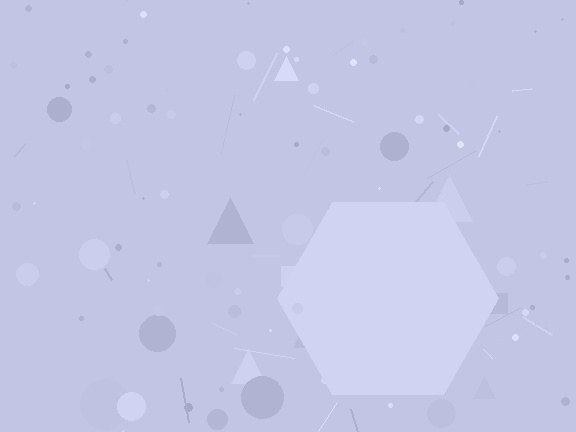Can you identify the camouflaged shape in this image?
The camouflaged shape is a hexagon.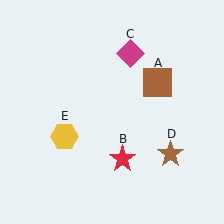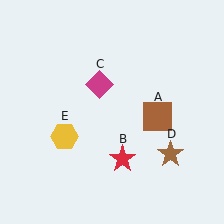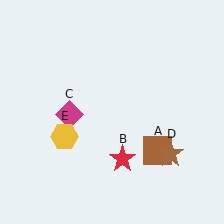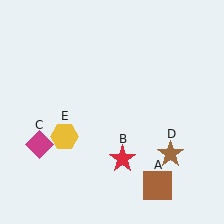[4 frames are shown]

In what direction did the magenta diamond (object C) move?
The magenta diamond (object C) moved down and to the left.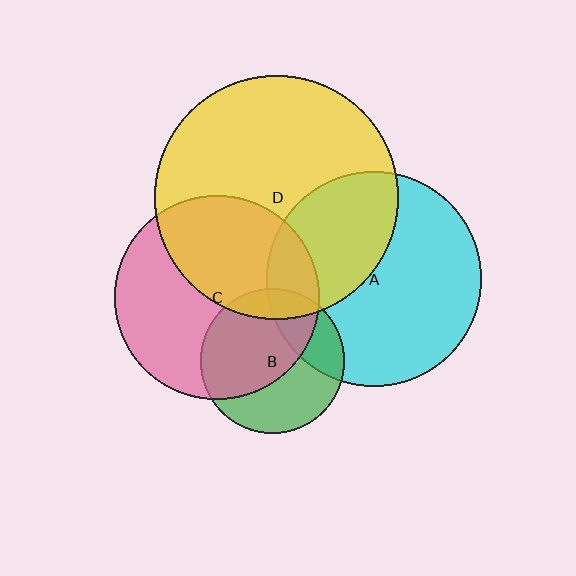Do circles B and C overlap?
Yes.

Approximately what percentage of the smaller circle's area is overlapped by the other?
Approximately 55%.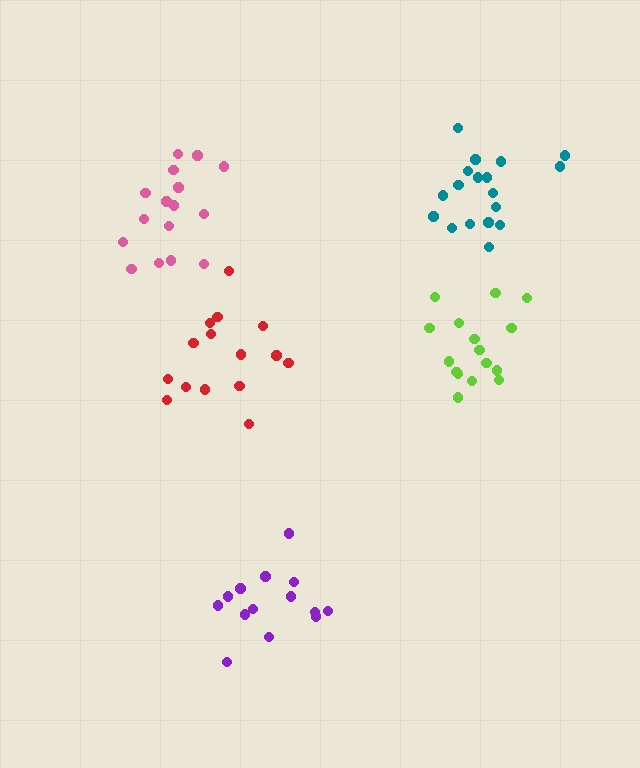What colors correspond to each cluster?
The clusters are colored: teal, lime, pink, red, purple.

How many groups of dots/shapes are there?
There are 5 groups.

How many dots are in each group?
Group 1: 18 dots, Group 2: 16 dots, Group 3: 16 dots, Group 4: 15 dots, Group 5: 14 dots (79 total).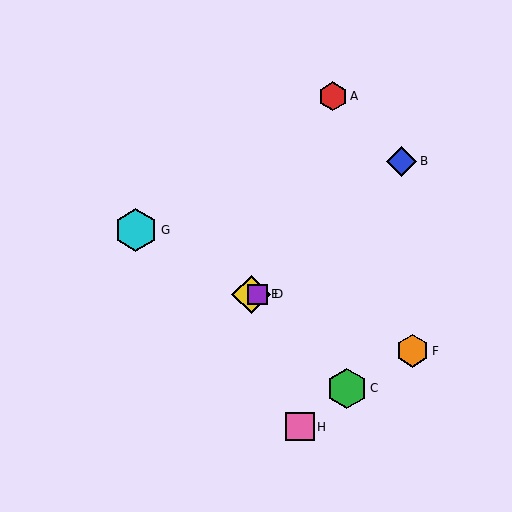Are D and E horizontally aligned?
Yes, both are at y≈294.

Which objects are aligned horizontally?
Objects D, E are aligned horizontally.